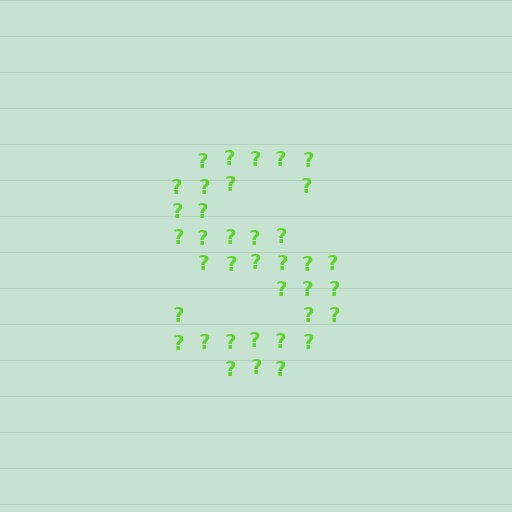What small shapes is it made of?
It is made of small question marks.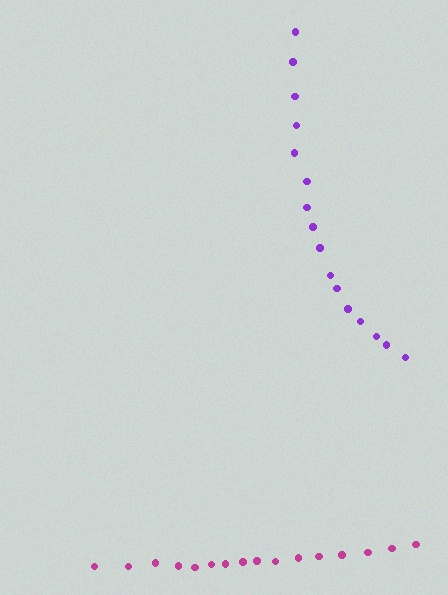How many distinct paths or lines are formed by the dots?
There are 2 distinct paths.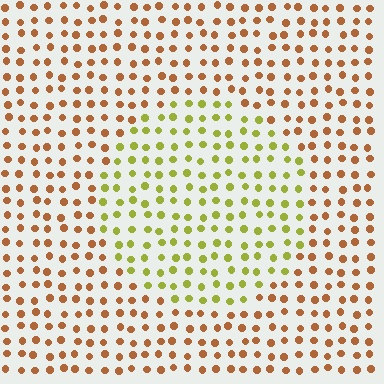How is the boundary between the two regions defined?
The boundary is defined purely by a slight shift in hue (about 48 degrees). Spacing, size, and orientation are identical on both sides.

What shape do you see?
I see a circle.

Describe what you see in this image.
The image is filled with small brown elements in a uniform arrangement. A circle-shaped region is visible where the elements are tinted to a slightly different hue, forming a subtle color boundary.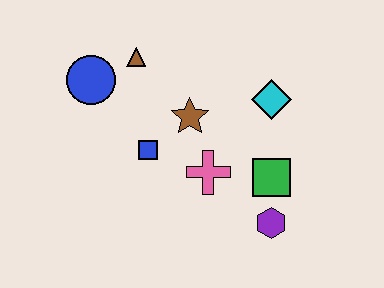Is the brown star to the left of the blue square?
No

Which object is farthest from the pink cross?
The blue circle is farthest from the pink cross.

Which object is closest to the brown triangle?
The blue circle is closest to the brown triangle.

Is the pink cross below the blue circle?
Yes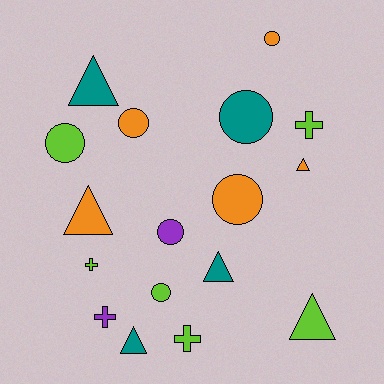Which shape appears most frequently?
Circle, with 7 objects.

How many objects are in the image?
There are 17 objects.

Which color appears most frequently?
Lime, with 6 objects.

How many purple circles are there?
There is 1 purple circle.